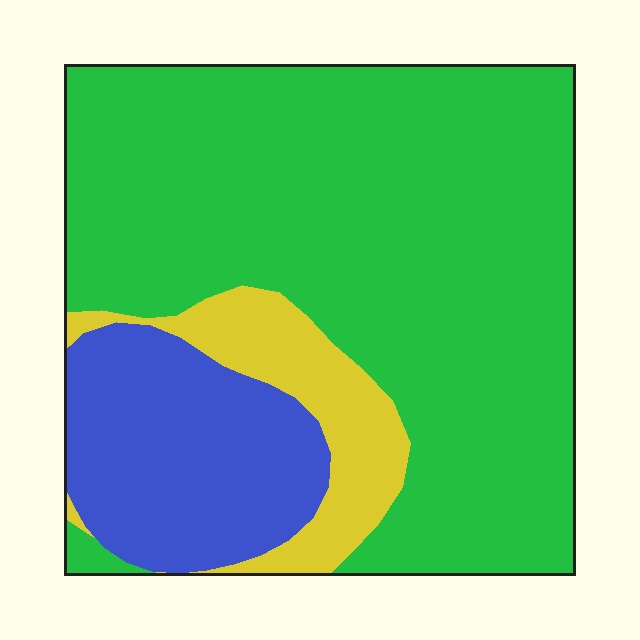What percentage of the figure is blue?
Blue covers 19% of the figure.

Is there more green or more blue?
Green.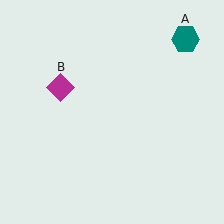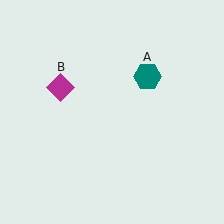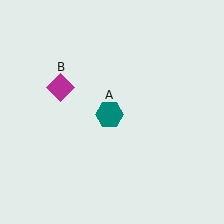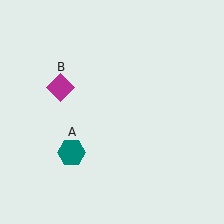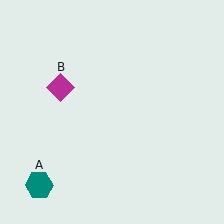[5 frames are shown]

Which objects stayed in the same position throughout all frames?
Magenta diamond (object B) remained stationary.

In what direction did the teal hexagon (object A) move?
The teal hexagon (object A) moved down and to the left.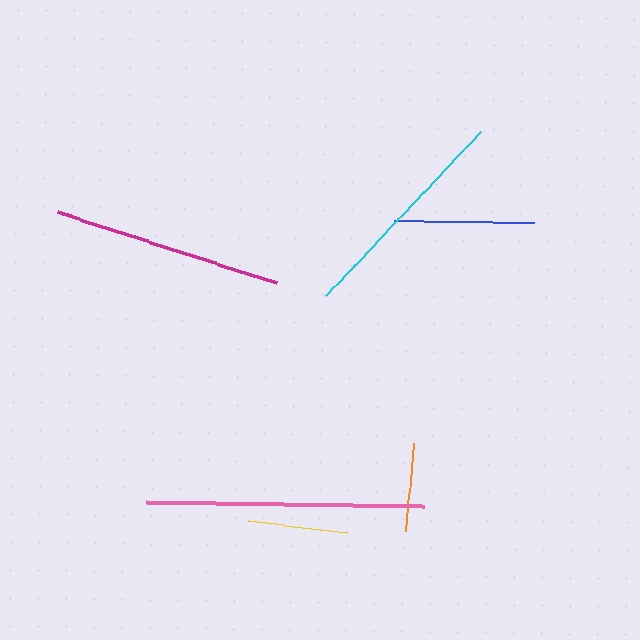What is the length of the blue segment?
The blue segment is approximately 140 pixels long.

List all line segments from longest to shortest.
From longest to shortest: pink, magenta, cyan, blue, yellow, orange.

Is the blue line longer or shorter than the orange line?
The blue line is longer than the orange line.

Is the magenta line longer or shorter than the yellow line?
The magenta line is longer than the yellow line.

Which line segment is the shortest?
The orange line is the shortest at approximately 88 pixels.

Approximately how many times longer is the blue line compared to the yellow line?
The blue line is approximately 1.4 times the length of the yellow line.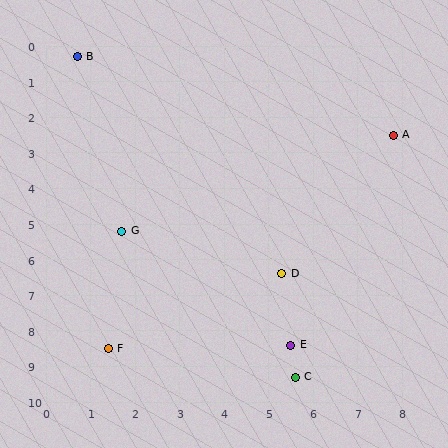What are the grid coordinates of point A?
Point A is at approximately (7.8, 2.5).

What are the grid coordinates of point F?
Point F is at approximately (1.4, 8.5).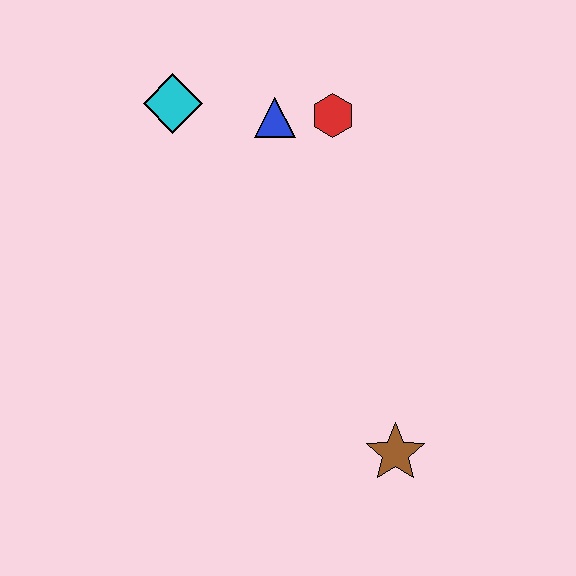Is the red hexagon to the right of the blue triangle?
Yes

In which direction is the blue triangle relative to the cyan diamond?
The blue triangle is to the right of the cyan diamond.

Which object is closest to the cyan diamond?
The blue triangle is closest to the cyan diamond.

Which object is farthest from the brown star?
The cyan diamond is farthest from the brown star.